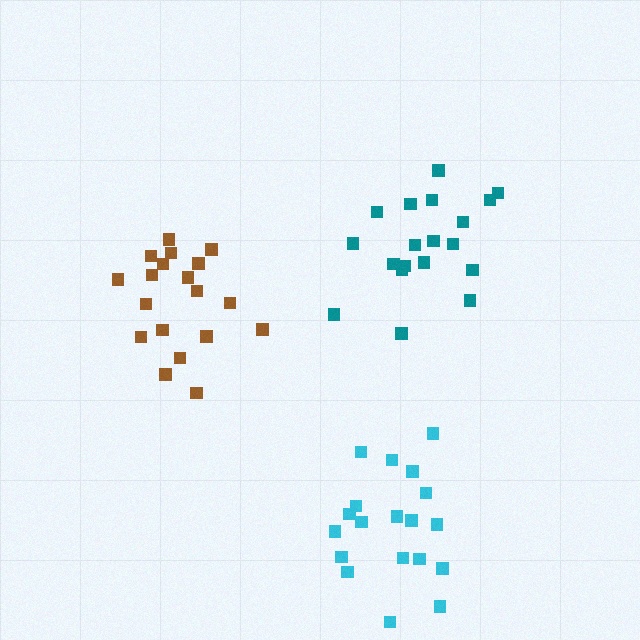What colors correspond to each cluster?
The clusters are colored: brown, cyan, teal.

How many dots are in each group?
Group 1: 19 dots, Group 2: 19 dots, Group 3: 19 dots (57 total).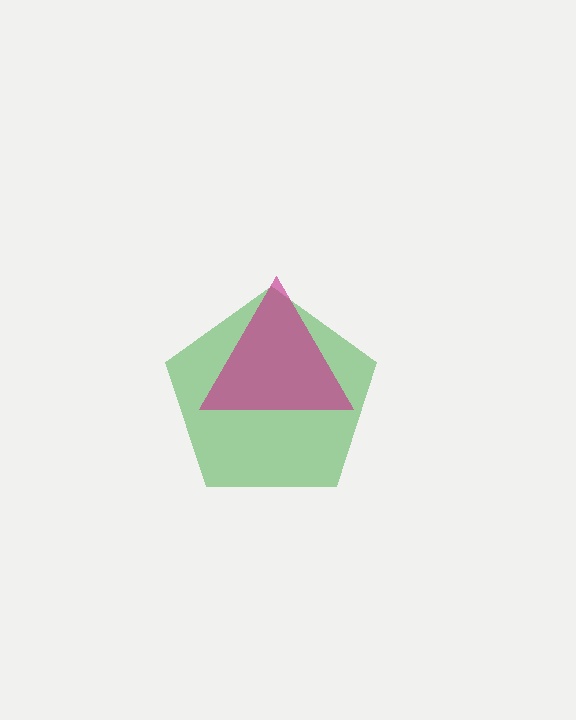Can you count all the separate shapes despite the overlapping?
Yes, there are 2 separate shapes.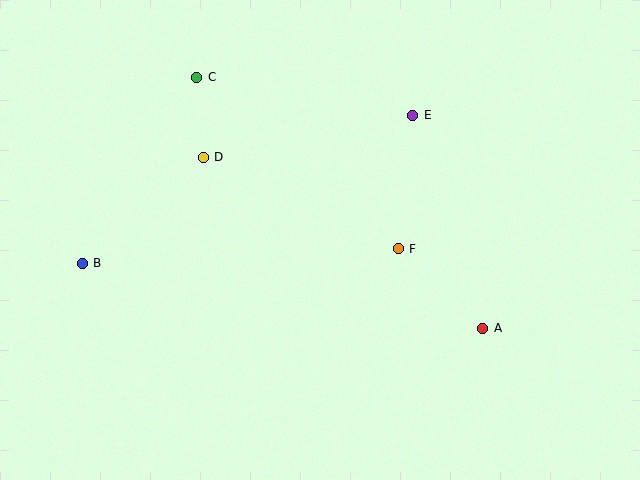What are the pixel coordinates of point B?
Point B is at (82, 263).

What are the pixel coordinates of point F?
Point F is at (398, 249).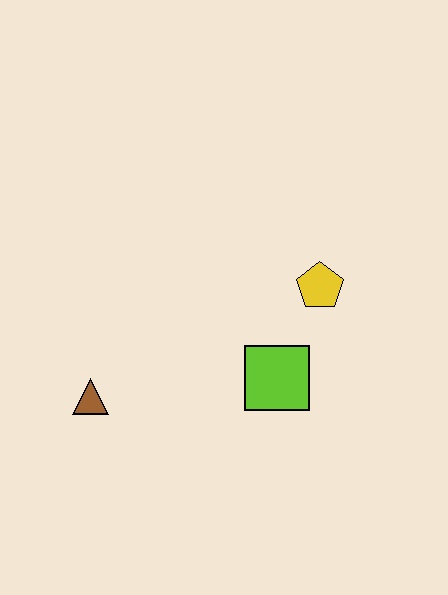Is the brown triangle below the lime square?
Yes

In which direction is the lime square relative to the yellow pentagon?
The lime square is below the yellow pentagon.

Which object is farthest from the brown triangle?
The yellow pentagon is farthest from the brown triangle.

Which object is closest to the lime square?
The yellow pentagon is closest to the lime square.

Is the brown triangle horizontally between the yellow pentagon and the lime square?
No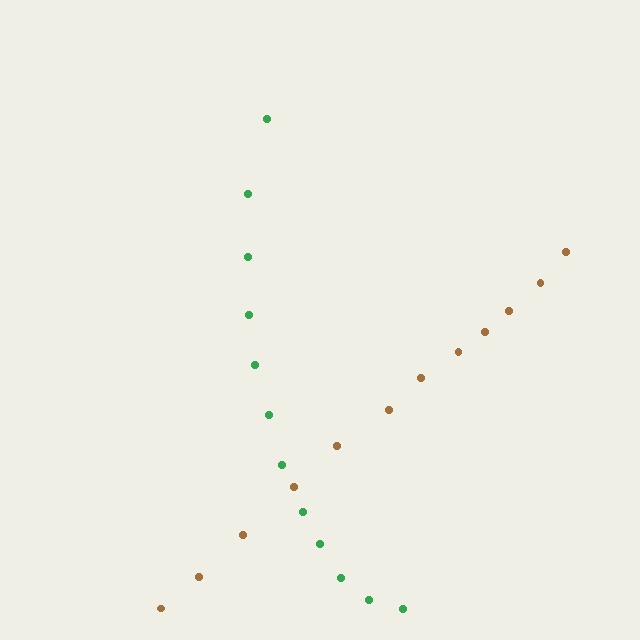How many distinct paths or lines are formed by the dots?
There are 2 distinct paths.